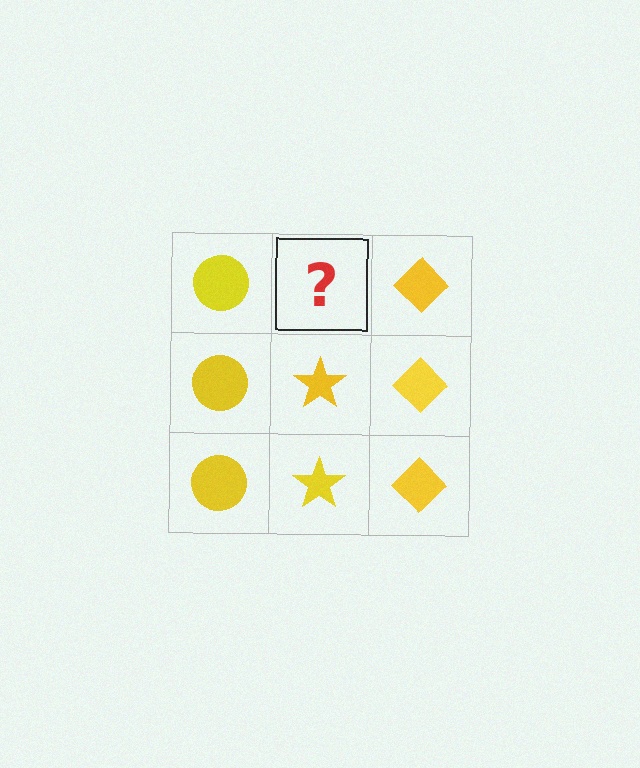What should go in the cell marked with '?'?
The missing cell should contain a yellow star.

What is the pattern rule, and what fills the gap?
The rule is that each column has a consistent shape. The gap should be filled with a yellow star.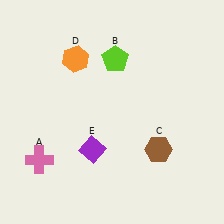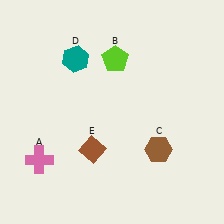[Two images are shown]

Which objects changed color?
D changed from orange to teal. E changed from purple to brown.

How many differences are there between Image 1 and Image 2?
There are 2 differences between the two images.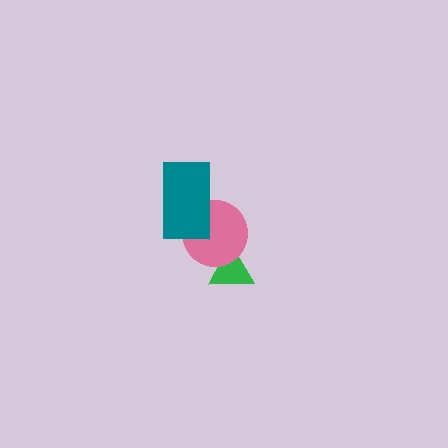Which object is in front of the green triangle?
The pink circle is in front of the green triangle.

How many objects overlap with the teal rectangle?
1 object overlaps with the teal rectangle.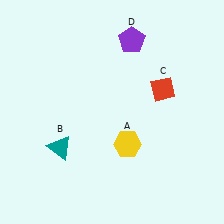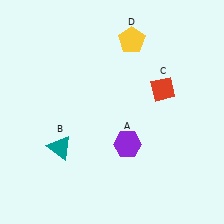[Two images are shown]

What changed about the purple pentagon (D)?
In Image 1, D is purple. In Image 2, it changed to yellow.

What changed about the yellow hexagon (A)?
In Image 1, A is yellow. In Image 2, it changed to purple.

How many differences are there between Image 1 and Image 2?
There are 2 differences between the two images.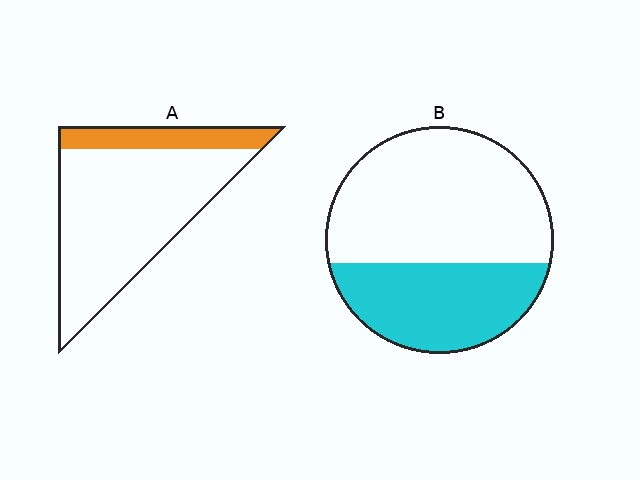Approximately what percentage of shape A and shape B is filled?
A is approximately 20% and B is approximately 35%.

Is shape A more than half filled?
No.